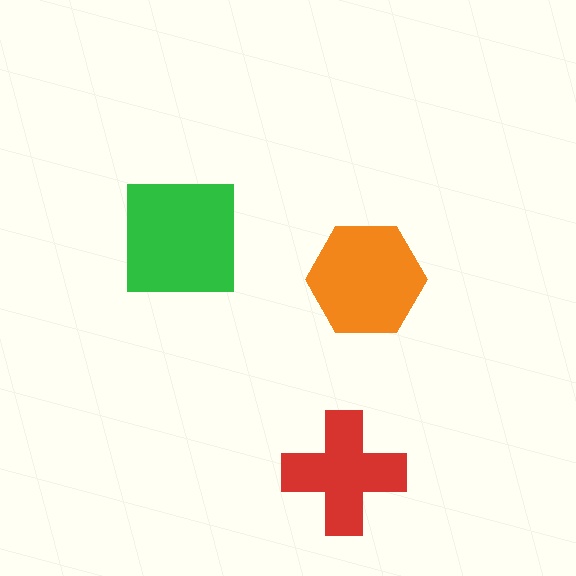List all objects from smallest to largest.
The red cross, the orange hexagon, the green square.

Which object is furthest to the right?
The orange hexagon is rightmost.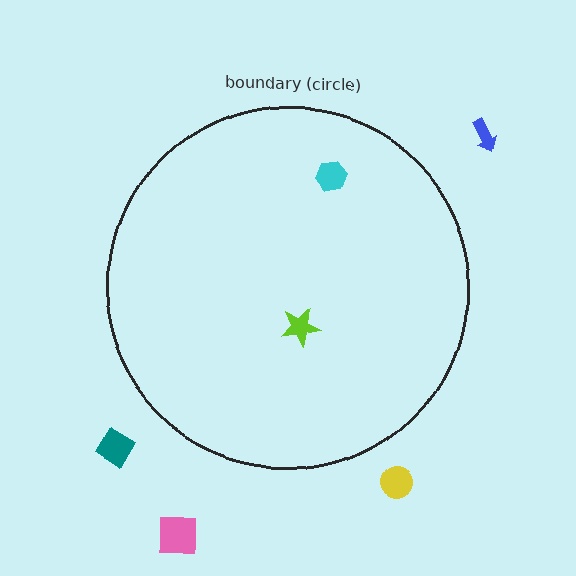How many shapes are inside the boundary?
2 inside, 4 outside.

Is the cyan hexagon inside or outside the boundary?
Inside.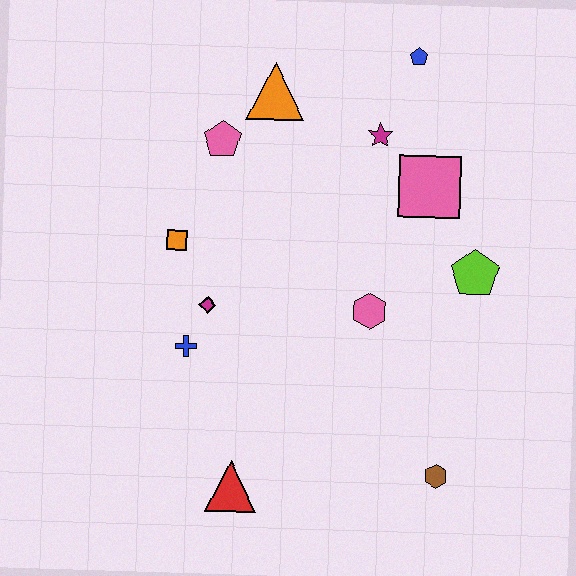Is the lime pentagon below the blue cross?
No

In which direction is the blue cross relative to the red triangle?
The blue cross is above the red triangle.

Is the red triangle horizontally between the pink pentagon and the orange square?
No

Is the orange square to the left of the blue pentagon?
Yes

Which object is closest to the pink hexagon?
The lime pentagon is closest to the pink hexagon.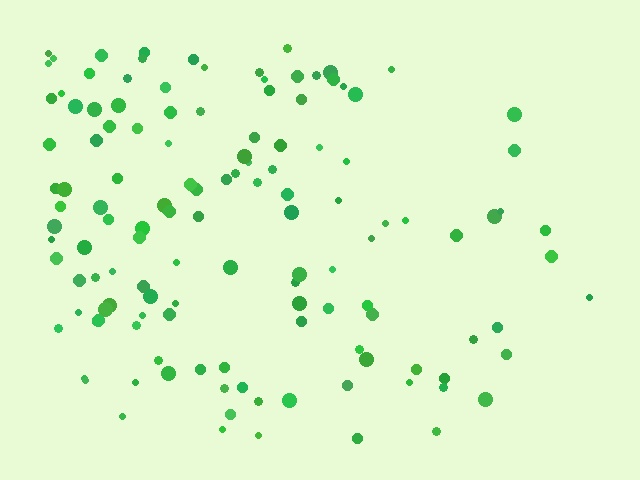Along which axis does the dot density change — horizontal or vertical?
Horizontal.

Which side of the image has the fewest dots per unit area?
The right.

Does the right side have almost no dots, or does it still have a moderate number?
Still a moderate number, just noticeably fewer than the left.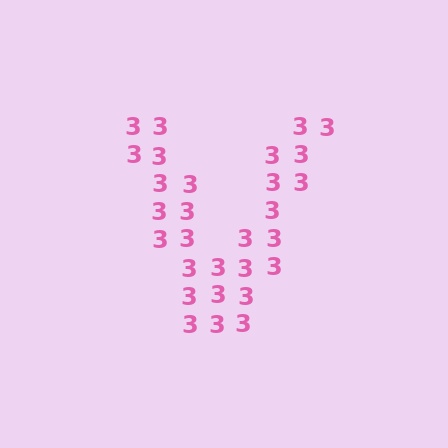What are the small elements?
The small elements are digit 3's.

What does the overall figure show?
The overall figure shows the letter V.